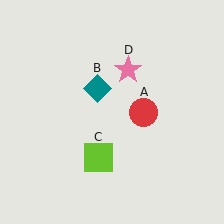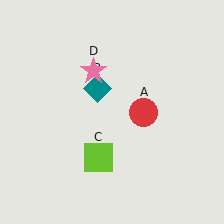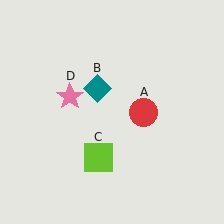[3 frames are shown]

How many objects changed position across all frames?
1 object changed position: pink star (object D).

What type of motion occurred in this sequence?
The pink star (object D) rotated counterclockwise around the center of the scene.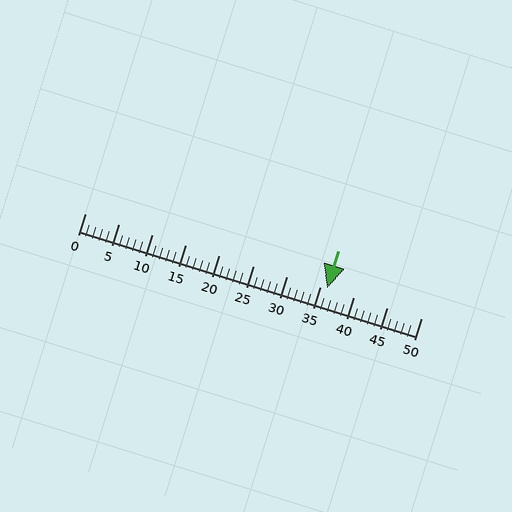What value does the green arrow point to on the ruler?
The green arrow points to approximately 36.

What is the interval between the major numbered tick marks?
The major tick marks are spaced 5 units apart.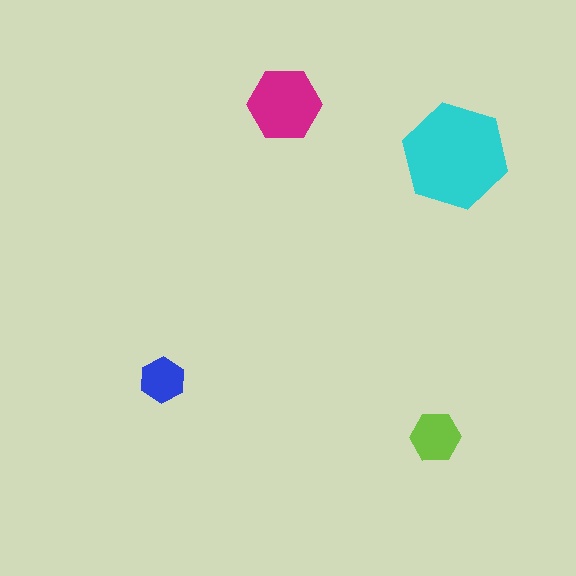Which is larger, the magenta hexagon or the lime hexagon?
The magenta one.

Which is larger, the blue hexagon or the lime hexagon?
The lime one.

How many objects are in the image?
There are 4 objects in the image.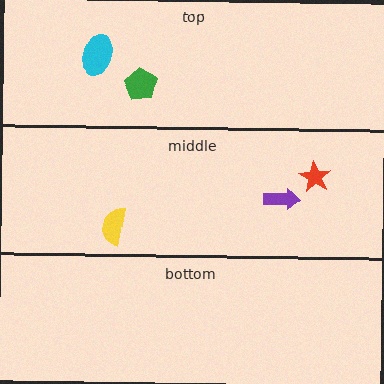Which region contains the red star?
The middle region.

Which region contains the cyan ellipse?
The top region.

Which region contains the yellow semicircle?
The middle region.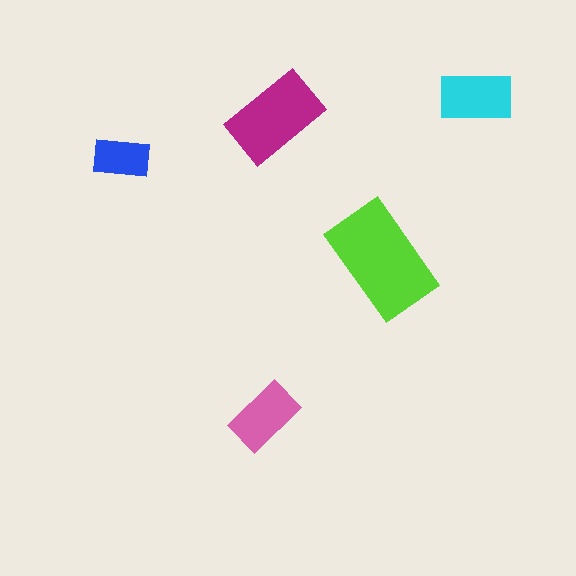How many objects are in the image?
There are 5 objects in the image.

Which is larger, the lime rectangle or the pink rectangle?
The lime one.